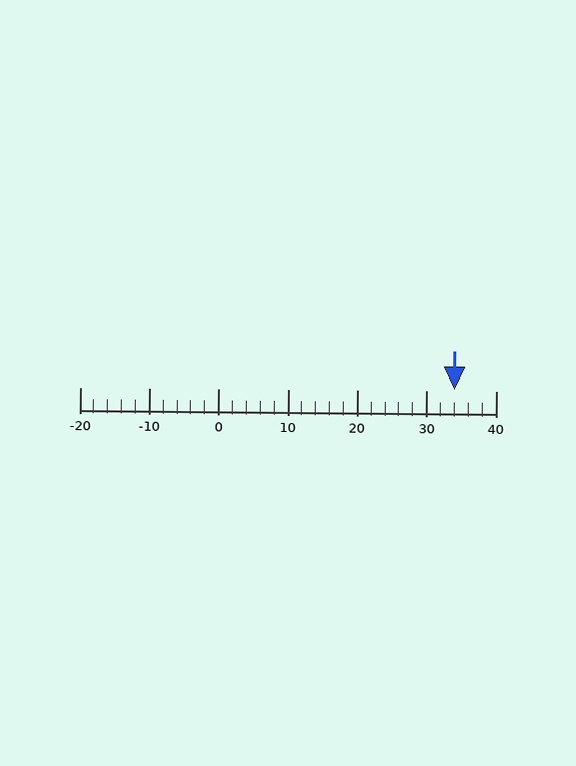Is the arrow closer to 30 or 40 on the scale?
The arrow is closer to 30.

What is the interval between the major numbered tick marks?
The major tick marks are spaced 10 units apart.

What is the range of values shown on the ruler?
The ruler shows values from -20 to 40.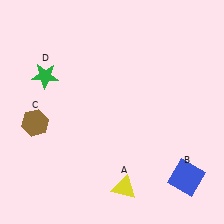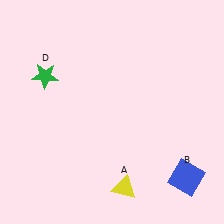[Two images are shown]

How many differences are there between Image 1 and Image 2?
There is 1 difference between the two images.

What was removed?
The brown hexagon (C) was removed in Image 2.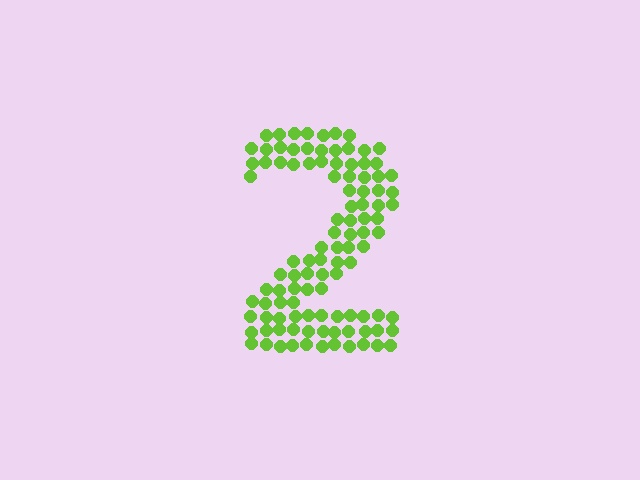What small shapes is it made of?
It is made of small circles.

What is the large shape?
The large shape is the digit 2.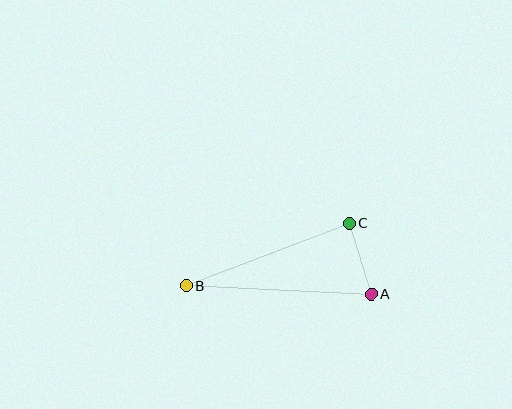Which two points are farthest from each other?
Points A and B are farthest from each other.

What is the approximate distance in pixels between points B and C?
The distance between B and C is approximately 175 pixels.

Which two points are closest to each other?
Points A and C are closest to each other.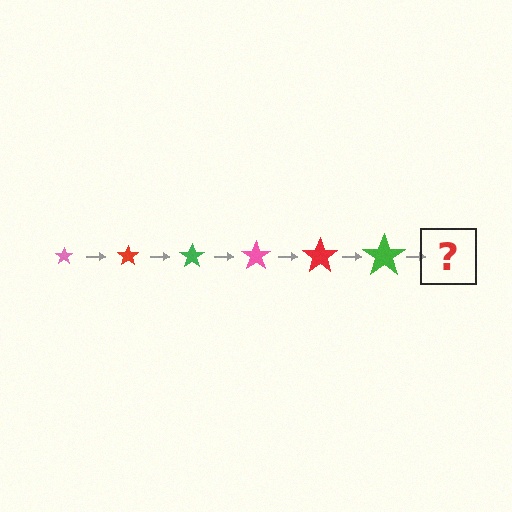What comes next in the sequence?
The next element should be a pink star, larger than the previous one.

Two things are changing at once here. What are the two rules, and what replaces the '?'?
The two rules are that the star grows larger each step and the color cycles through pink, red, and green. The '?' should be a pink star, larger than the previous one.